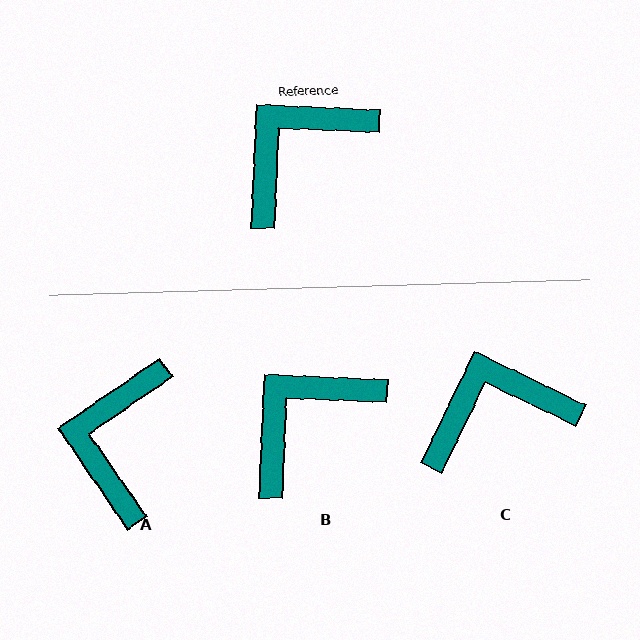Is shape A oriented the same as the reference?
No, it is off by about 37 degrees.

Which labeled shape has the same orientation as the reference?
B.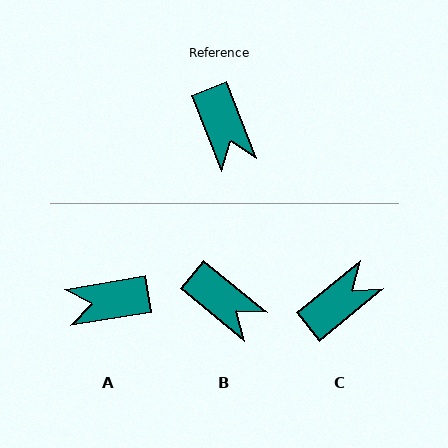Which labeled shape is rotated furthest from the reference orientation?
C, about 108 degrees away.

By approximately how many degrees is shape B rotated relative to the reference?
Approximately 29 degrees counter-clockwise.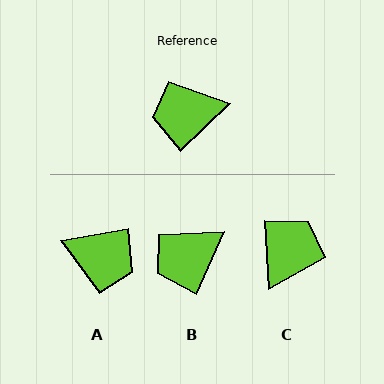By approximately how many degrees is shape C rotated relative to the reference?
Approximately 130 degrees clockwise.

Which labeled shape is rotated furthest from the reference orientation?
A, about 146 degrees away.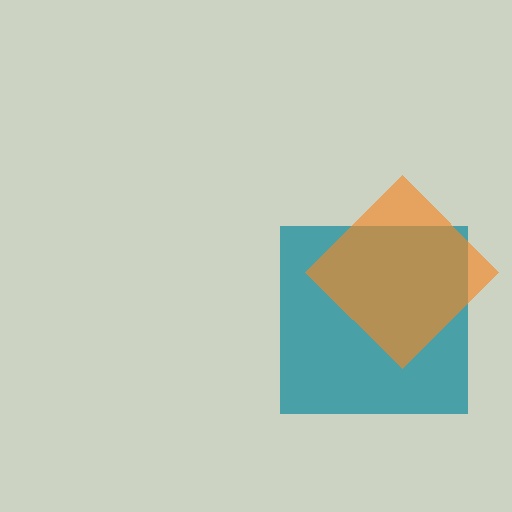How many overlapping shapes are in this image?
There are 2 overlapping shapes in the image.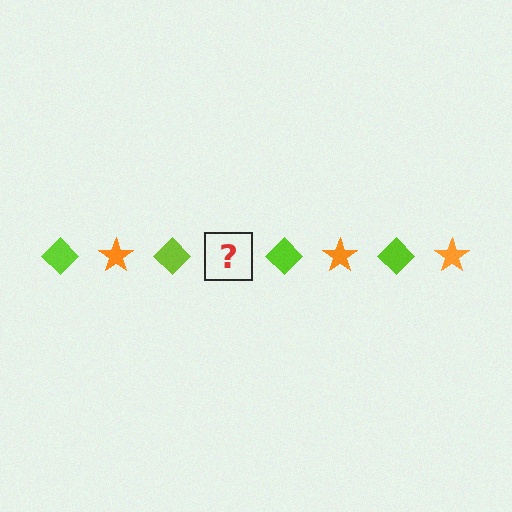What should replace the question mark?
The question mark should be replaced with an orange star.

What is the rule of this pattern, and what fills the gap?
The rule is that the pattern alternates between lime diamond and orange star. The gap should be filled with an orange star.